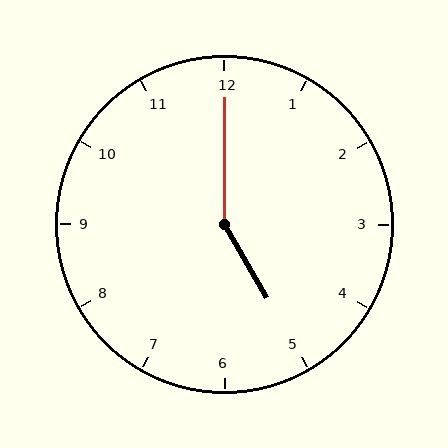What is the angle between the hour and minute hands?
Approximately 150 degrees.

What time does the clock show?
5:00.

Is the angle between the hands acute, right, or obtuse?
It is obtuse.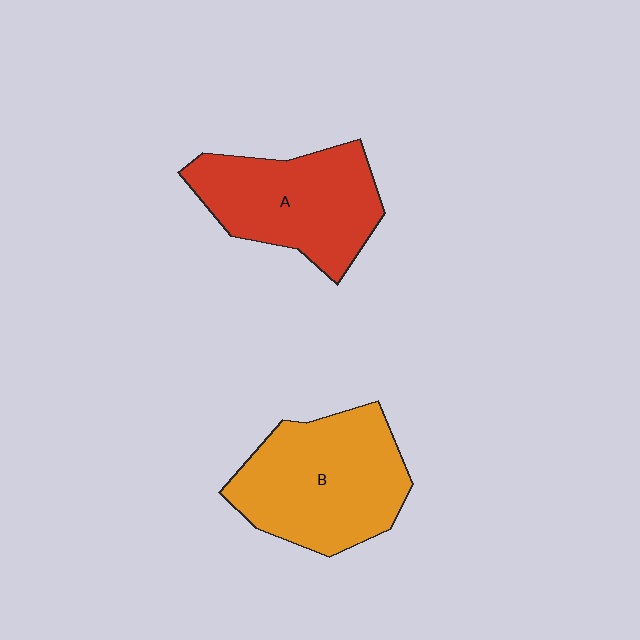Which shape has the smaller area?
Shape A (red).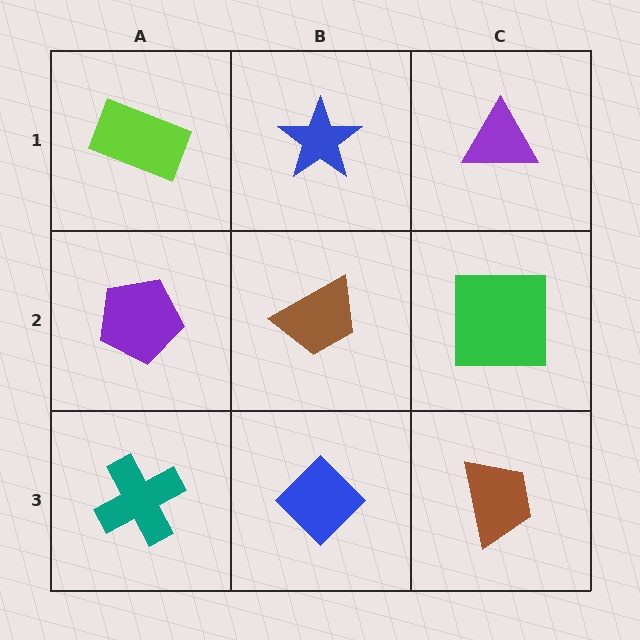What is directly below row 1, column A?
A purple pentagon.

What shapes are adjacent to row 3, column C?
A green square (row 2, column C), a blue diamond (row 3, column B).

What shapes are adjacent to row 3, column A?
A purple pentagon (row 2, column A), a blue diamond (row 3, column B).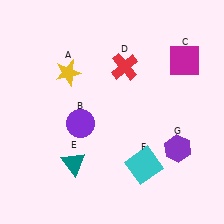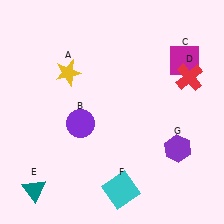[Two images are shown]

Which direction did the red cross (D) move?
The red cross (D) moved right.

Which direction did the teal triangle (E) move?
The teal triangle (E) moved left.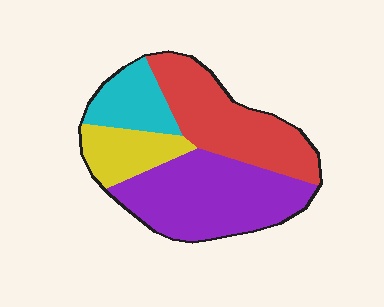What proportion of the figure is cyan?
Cyan covers 14% of the figure.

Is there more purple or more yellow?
Purple.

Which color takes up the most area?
Purple, at roughly 40%.